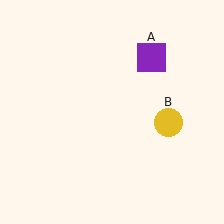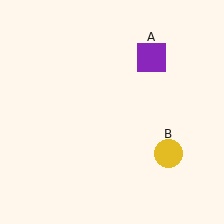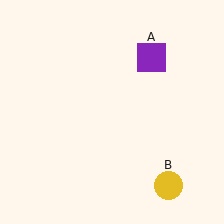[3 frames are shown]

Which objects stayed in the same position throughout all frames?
Purple square (object A) remained stationary.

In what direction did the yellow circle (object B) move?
The yellow circle (object B) moved down.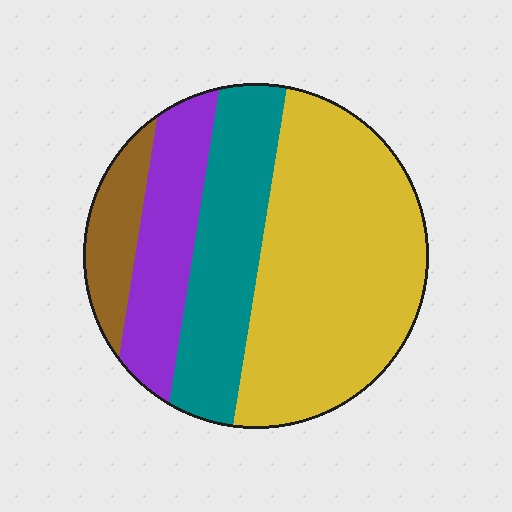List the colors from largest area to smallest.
From largest to smallest: yellow, teal, purple, brown.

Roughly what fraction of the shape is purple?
Purple covers 18% of the shape.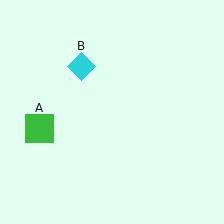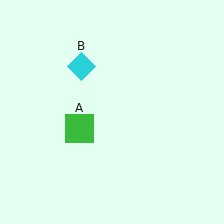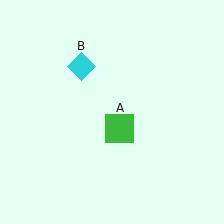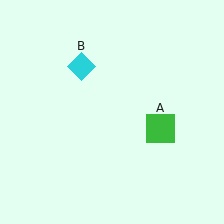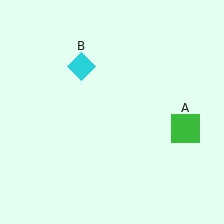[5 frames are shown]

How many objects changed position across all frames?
1 object changed position: green square (object A).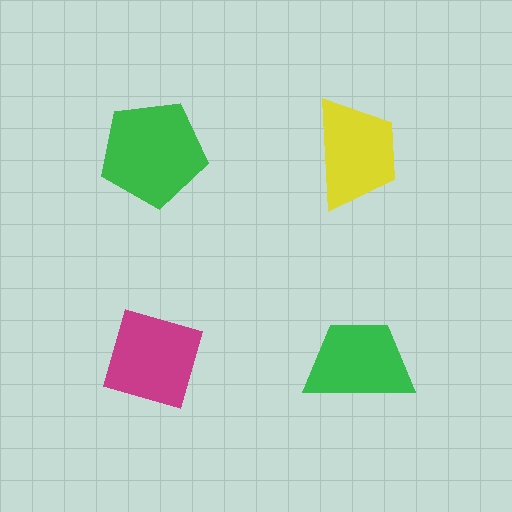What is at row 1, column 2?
A yellow trapezoid.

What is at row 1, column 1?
A green pentagon.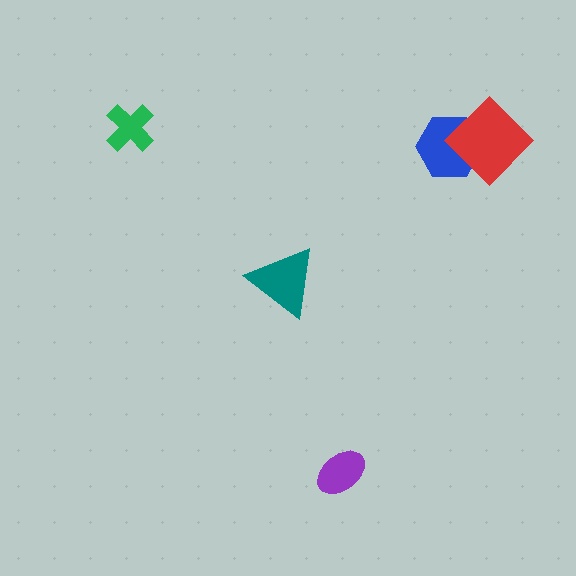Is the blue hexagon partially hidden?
Yes, it is partially covered by another shape.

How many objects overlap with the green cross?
0 objects overlap with the green cross.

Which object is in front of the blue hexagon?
The red diamond is in front of the blue hexagon.